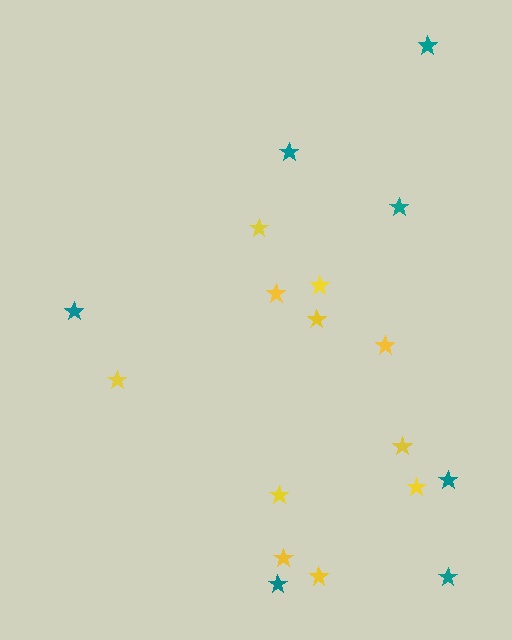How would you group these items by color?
There are 2 groups: one group of yellow stars (11) and one group of teal stars (7).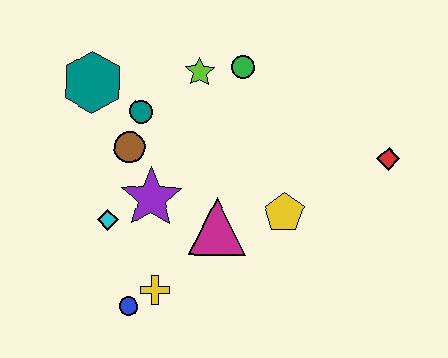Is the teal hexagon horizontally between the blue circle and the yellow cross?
No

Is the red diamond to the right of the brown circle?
Yes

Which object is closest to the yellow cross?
The blue circle is closest to the yellow cross.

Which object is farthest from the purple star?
The red diamond is farthest from the purple star.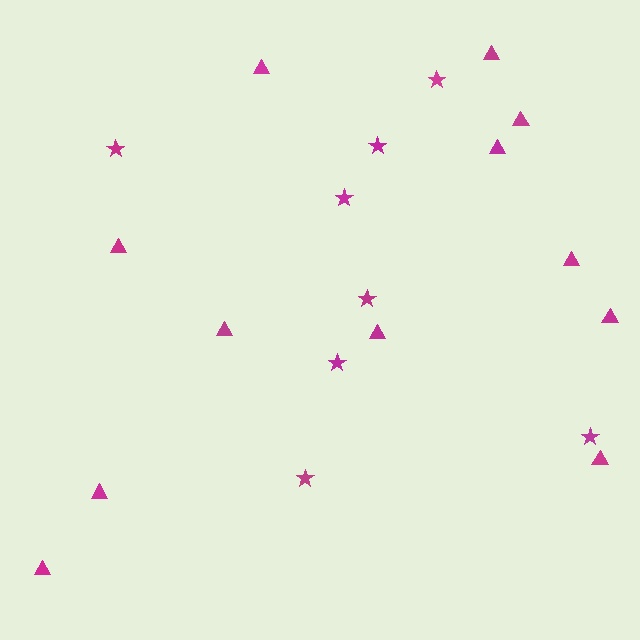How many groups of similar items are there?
There are 2 groups: one group of stars (8) and one group of triangles (12).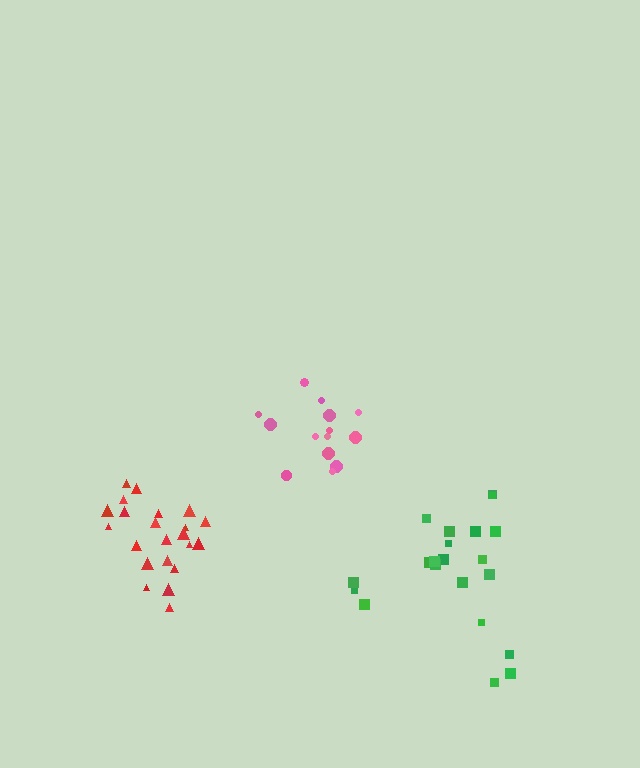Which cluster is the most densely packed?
Pink.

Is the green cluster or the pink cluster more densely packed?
Pink.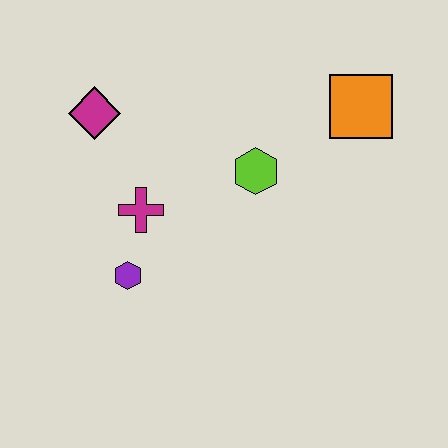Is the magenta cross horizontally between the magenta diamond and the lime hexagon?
Yes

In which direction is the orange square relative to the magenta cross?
The orange square is to the right of the magenta cross.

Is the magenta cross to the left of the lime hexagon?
Yes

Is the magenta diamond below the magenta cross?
No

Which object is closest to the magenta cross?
The purple hexagon is closest to the magenta cross.